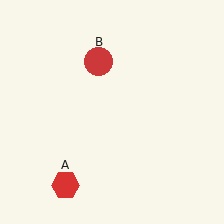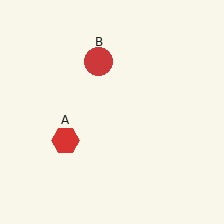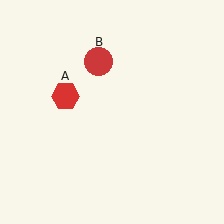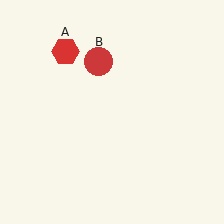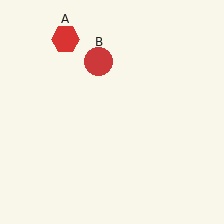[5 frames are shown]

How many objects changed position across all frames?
1 object changed position: red hexagon (object A).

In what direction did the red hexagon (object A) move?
The red hexagon (object A) moved up.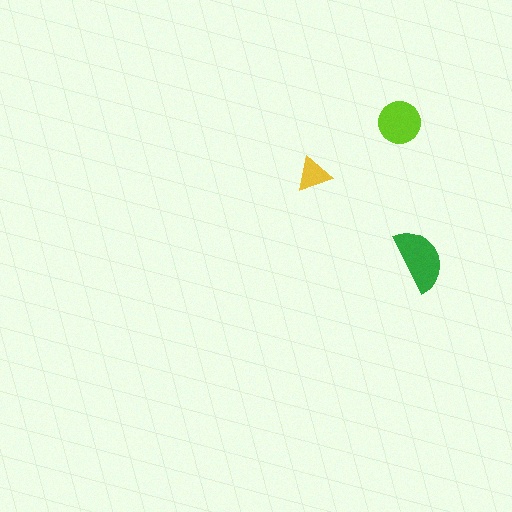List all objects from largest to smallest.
The green semicircle, the lime circle, the yellow triangle.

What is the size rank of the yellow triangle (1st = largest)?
3rd.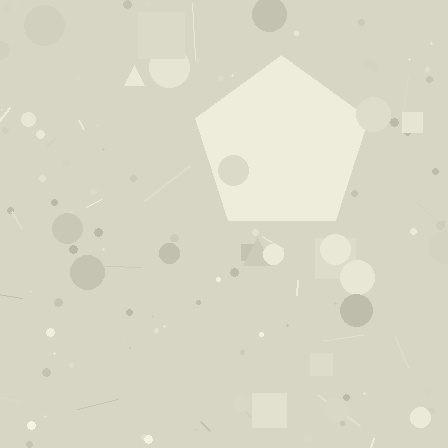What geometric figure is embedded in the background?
A pentagon is embedded in the background.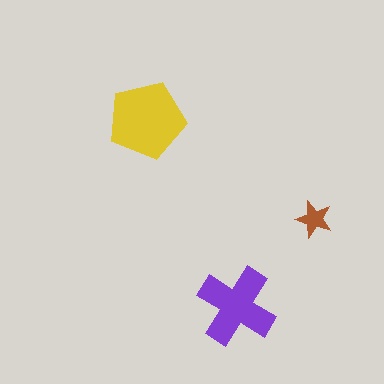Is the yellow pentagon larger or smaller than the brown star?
Larger.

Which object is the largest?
The yellow pentagon.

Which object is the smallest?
The brown star.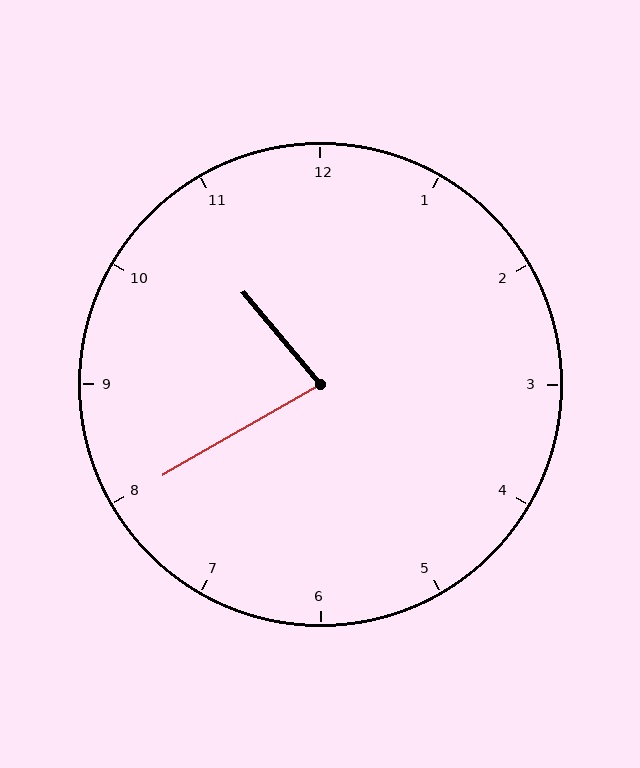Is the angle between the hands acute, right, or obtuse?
It is acute.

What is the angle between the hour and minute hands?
Approximately 80 degrees.